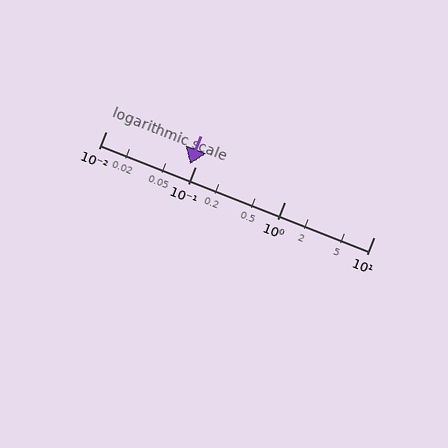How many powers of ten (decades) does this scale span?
The scale spans 3 decades, from 0.01 to 10.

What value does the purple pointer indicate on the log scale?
The pointer indicates approximately 0.087.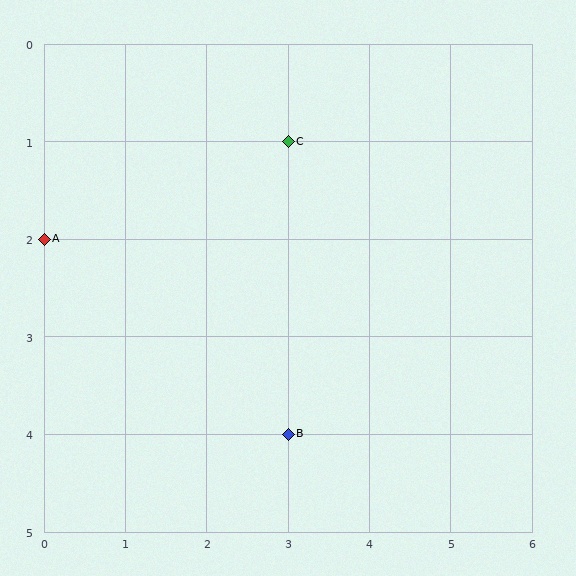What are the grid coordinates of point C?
Point C is at grid coordinates (3, 1).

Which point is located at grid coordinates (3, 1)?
Point C is at (3, 1).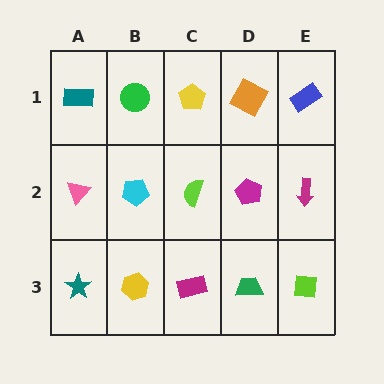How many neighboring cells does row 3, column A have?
2.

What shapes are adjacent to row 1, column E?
A magenta arrow (row 2, column E), an orange square (row 1, column D).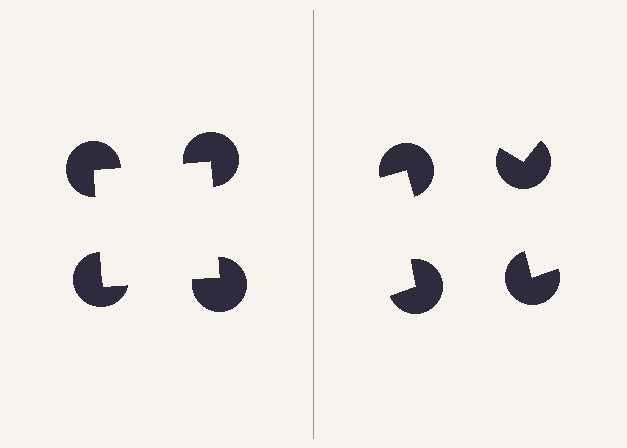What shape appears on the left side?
An illusory square.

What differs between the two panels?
The pac-man discs are positioned identically on both sides; only the wedge orientations differ. On the left they align to a square; on the right they are misaligned.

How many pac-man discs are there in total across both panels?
8 — 4 on each side.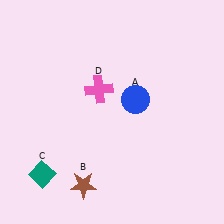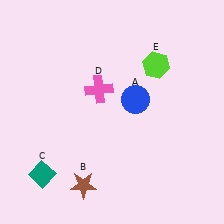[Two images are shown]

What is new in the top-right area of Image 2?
A lime hexagon (E) was added in the top-right area of Image 2.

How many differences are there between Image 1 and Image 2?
There is 1 difference between the two images.